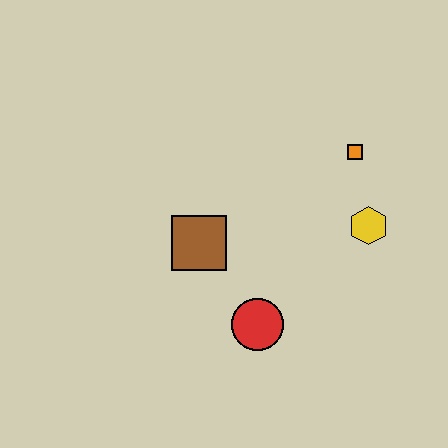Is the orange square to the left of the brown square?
No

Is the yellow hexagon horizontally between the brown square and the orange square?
No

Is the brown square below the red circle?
No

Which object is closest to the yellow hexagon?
The orange square is closest to the yellow hexagon.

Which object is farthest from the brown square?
The orange square is farthest from the brown square.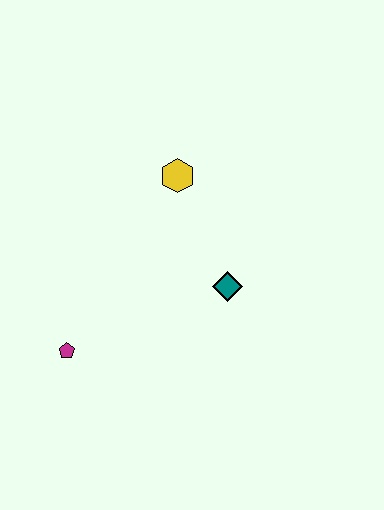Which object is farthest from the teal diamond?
The magenta pentagon is farthest from the teal diamond.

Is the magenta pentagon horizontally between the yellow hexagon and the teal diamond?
No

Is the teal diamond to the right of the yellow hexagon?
Yes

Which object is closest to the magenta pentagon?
The teal diamond is closest to the magenta pentagon.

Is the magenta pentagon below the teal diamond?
Yes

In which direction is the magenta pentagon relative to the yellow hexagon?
The magenta pentagon is below the yellow hexagon.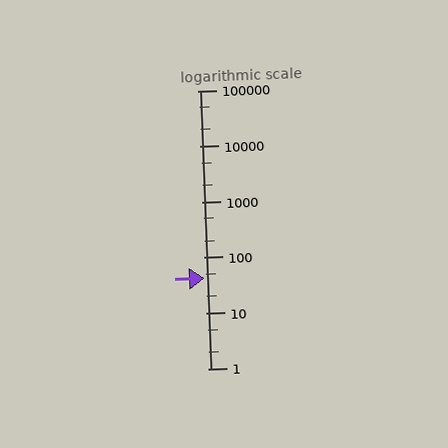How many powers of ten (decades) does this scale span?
The scale spans 5 decades, from 1 to 100000.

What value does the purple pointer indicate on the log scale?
The pointer indicates approximately 42.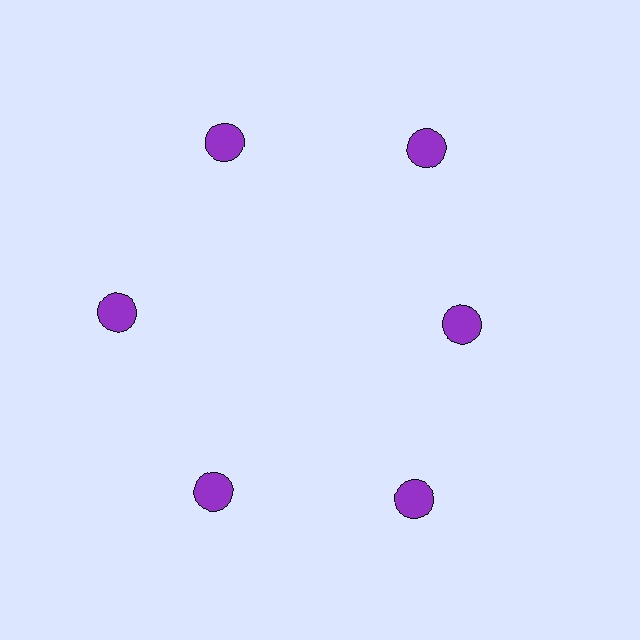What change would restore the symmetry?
The symmetry would be restored by moving it outward, back onto the ring so that all 6 circles sit at equal angles and equal distance from the center.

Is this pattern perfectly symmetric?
No. The 6 purple circles are arranged in a ring, but one element near the 3 o'clock position is pulled inward toward the center, breaking the 6-fold rotational symmetry.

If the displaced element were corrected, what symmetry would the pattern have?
It would have 6-fold rotational symmetry — the pattern would map onto itself every 60 degrees.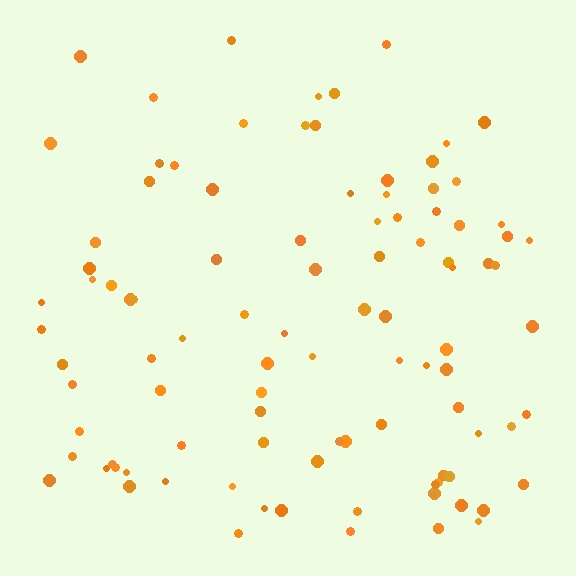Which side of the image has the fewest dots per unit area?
The top.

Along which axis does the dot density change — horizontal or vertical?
Vertical.